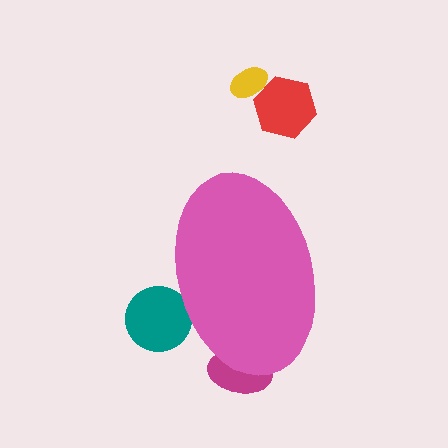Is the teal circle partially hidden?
Yes, the teal circle is partially hidden behind the pink ellipse.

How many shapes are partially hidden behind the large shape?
2 shapes are partially hidden.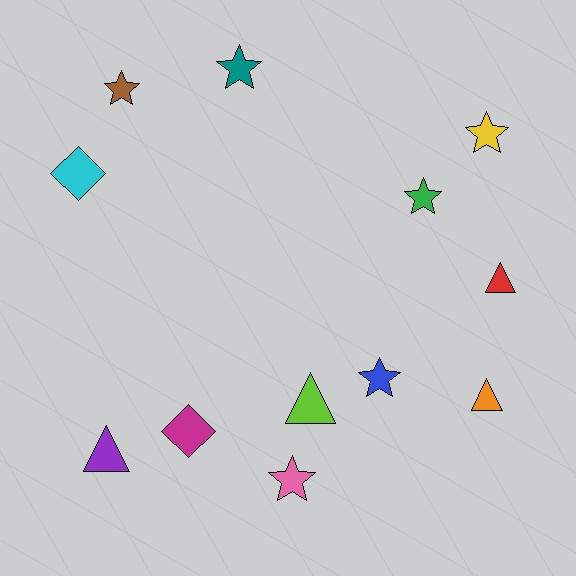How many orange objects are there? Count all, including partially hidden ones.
There is 1 orange object.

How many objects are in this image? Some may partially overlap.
There are 12 objects.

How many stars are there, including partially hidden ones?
There are 6 stars.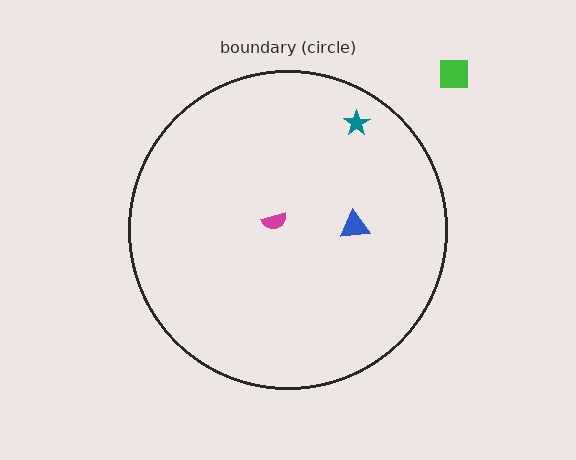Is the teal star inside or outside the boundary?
Inside.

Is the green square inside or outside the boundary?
Outside.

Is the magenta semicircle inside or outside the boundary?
Inside.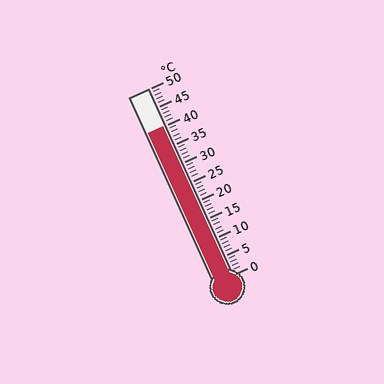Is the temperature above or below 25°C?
The temperature is above 25°C.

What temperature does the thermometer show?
The thermometer shows approximately 40°C.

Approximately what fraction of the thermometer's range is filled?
The thermometer is filled to approximately 80% of its range.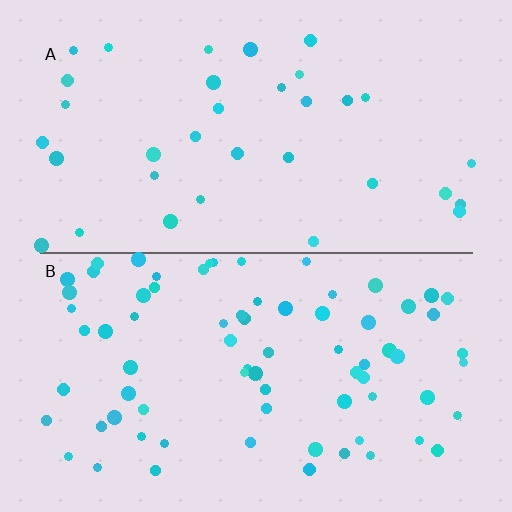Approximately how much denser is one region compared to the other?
Approximately 2.1× — region B over region A.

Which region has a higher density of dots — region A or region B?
B (the bottom).